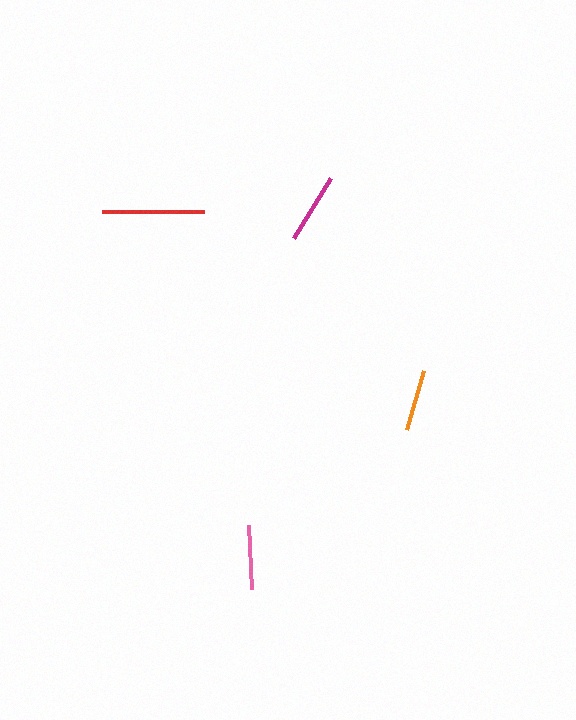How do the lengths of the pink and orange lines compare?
The pink and orange lines are approximately the same length.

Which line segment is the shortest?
The orange line is the shortest at approximately 61 pixels.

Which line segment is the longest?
The red line is the longest at approximately 102 pixels.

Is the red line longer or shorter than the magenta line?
The red line is longer than the magenta line.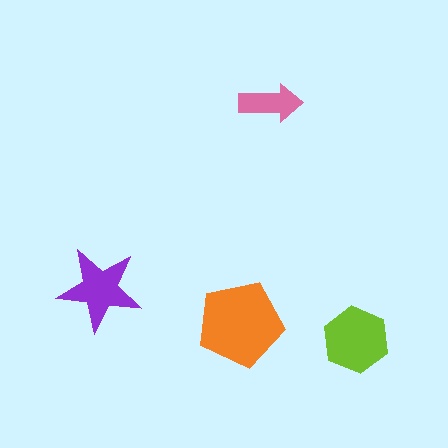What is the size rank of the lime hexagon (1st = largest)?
2nd.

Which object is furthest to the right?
The lime hexagon is rightmost.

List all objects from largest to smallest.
The orange pentagon, the lime hexagon, the purple star, the pink arrow.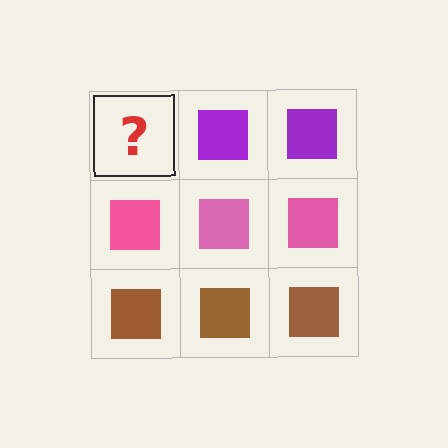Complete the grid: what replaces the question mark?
The question mark should be replaced with a purple square.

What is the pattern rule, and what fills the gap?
The rule is that each row has a consistent color. The gap should be filled with a purple square.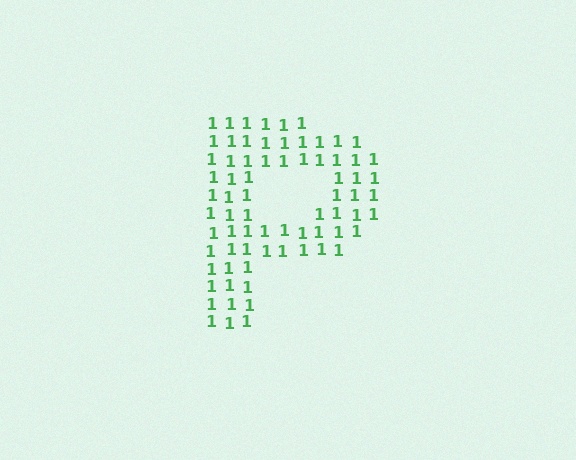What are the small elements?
The small elements are digit 1's.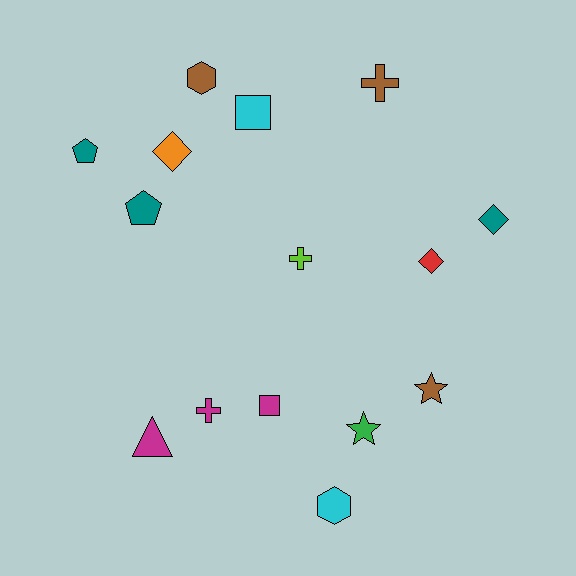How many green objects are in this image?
There is 1 green object.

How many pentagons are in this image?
There are 2 pentagons.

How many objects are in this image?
There are 15 objects.